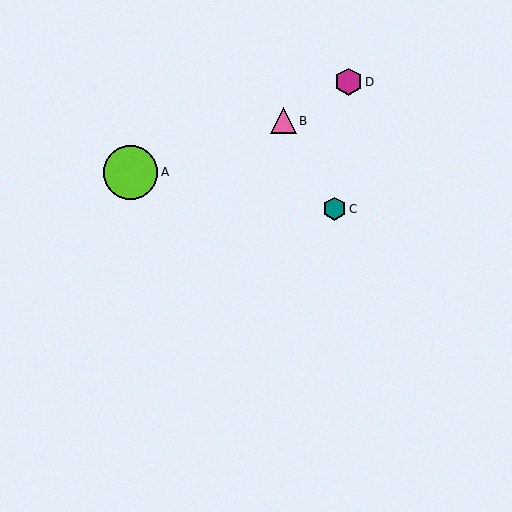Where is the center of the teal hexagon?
The center of the teal hexagon is at (335, 209).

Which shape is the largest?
The lime circle (labeled A) is the largest.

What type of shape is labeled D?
Shape D is a magenta hexagon.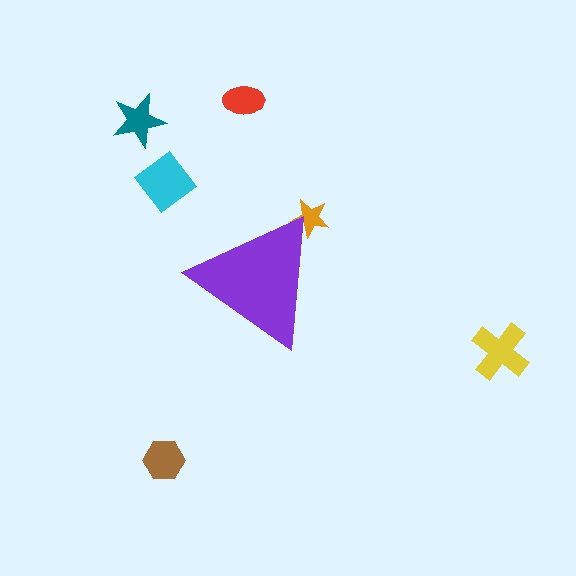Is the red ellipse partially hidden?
No, the red ellipse is fully visible.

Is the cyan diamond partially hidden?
No, the cyan diamond is fully visible.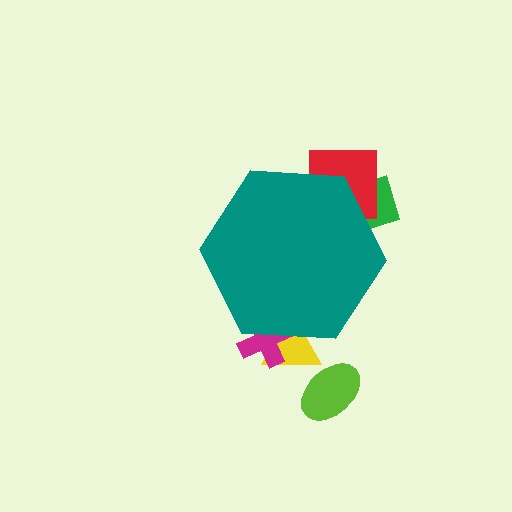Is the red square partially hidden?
Yes, the red square is partially hidden behind the teal hexagon.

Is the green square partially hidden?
Yes, the green square is partially hidden behind the teal hexagon.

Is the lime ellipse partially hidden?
No, the lime ellipse is fully visible.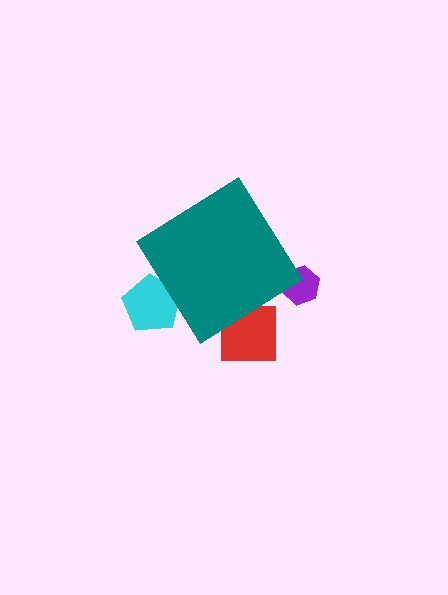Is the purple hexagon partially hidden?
Yes, the purple hexagon is partially hidden behind the teal diamond.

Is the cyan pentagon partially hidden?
Yes, the cyan pentagon is partially hidden behind the teal diamond.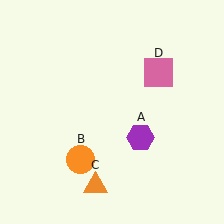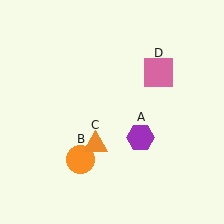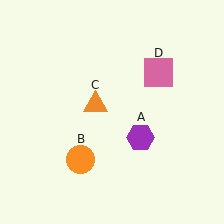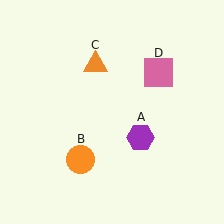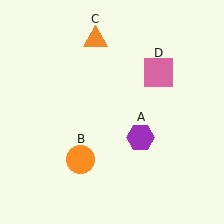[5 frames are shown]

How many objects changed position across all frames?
1 object changed position: orange triangle (object C).